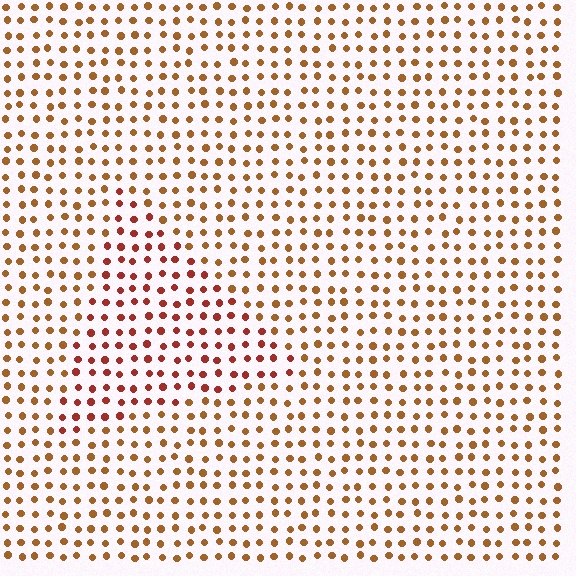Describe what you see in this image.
The image is filled with small brown elements in a uniform arrangement. A triangle-shaped region is visible where the elements are tinted to a slightly different hue, forming a subtle color boundary.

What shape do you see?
I see a triangle.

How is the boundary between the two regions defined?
The boundary is defined purely by a slight shift in hue (about 27 degrees). Spacing, size, and orientation are identical on both sides.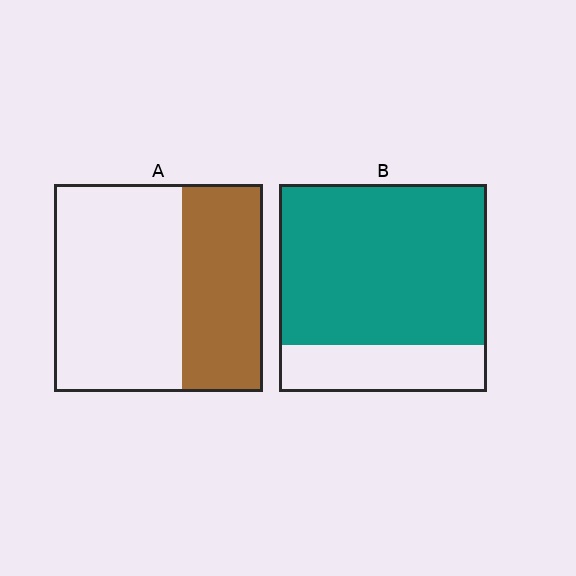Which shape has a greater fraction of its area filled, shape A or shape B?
Shape B.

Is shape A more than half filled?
No.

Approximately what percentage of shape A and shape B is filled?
A is approximately 40% and B is approximately 75%.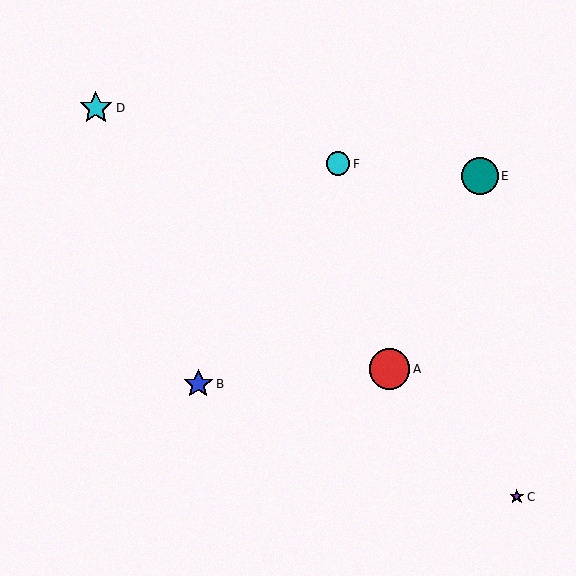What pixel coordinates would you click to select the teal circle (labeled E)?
Click at (480, 176) to select the teal circle E.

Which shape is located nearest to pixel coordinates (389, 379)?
The red circle (labeled A) at (390, 369) is nearest to that location.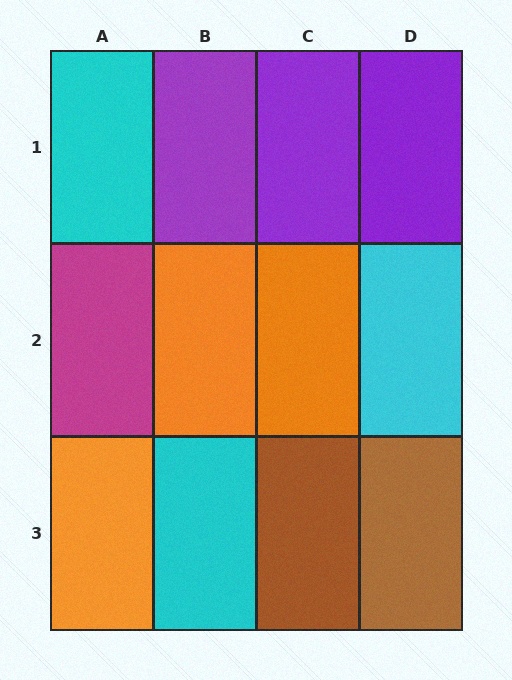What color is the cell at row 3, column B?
Cyan.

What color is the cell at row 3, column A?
Orange.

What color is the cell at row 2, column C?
Orange.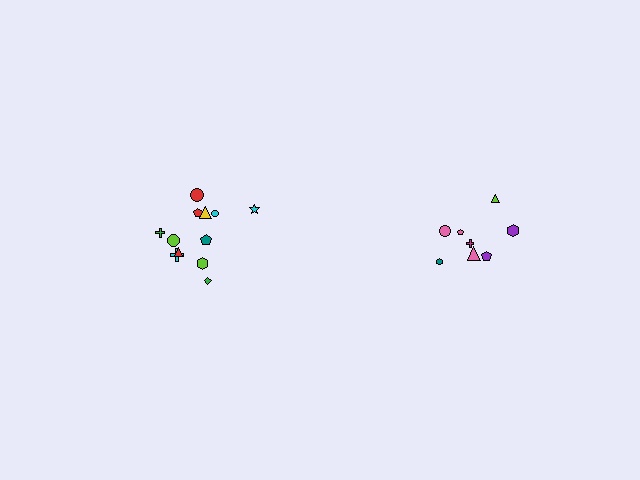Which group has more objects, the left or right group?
The left group.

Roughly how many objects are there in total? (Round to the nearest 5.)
Roughly 20 objects in total.